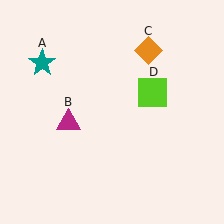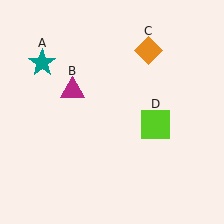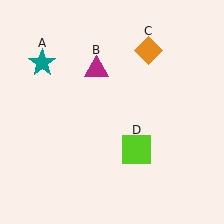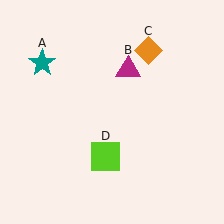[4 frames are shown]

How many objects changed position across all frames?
2 objects changed position: magenta triangle (object B), lime square (object D).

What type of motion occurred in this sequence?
The magenta triangle (object B), lime square (object D) rotated clockwise around the center of the scene.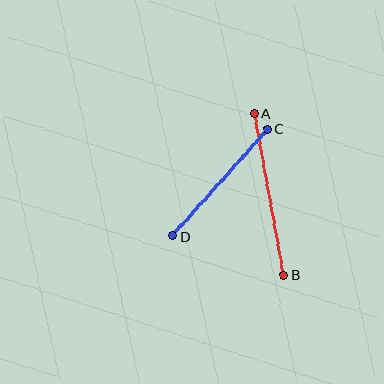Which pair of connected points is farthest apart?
Points A and B are farthest apart.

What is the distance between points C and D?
The distance is approximately 143 pixels.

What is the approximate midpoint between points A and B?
The midpoint is at approximately (269, 194) pixels.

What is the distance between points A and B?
The distance is approximately 165 pixels.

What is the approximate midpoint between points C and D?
The midpoint is at approximately (220, 182) pixels.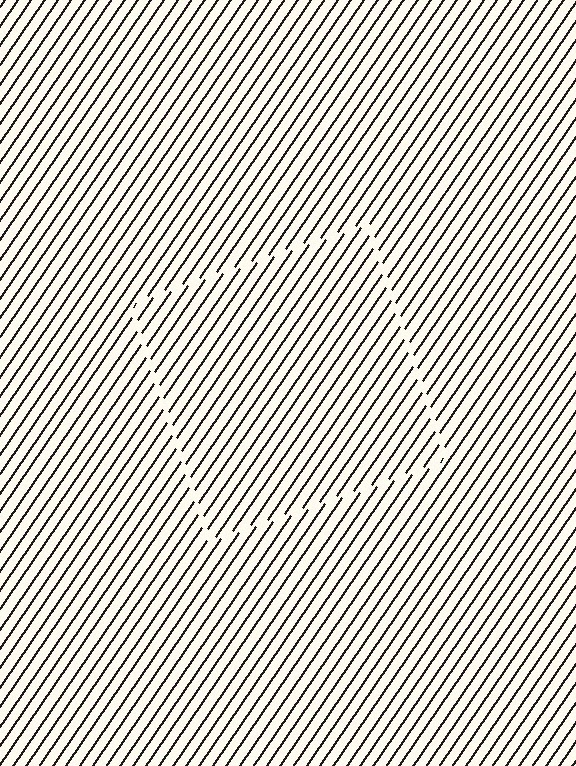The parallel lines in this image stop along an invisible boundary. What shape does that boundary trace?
An illusory square. The interior of the shape contains the same grating, shifted by half a period — the contour is defined by the phase discontinuity where line-ends from the inner and outer gratings abut.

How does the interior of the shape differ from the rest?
The interior of the shape contains the same grating, shifted by half a period — the contour is defined by the phase discontinuity where line-ends from the inner and outer gratings abut.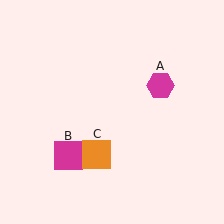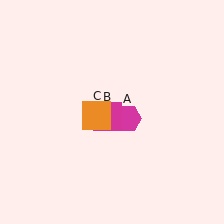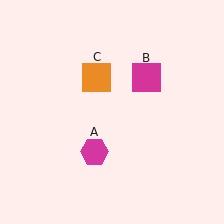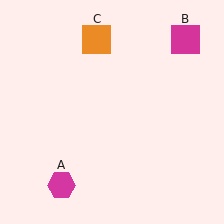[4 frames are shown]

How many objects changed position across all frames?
3 objects changed position: magenta hexagon (object A), magenta square (object B), orange square (object C).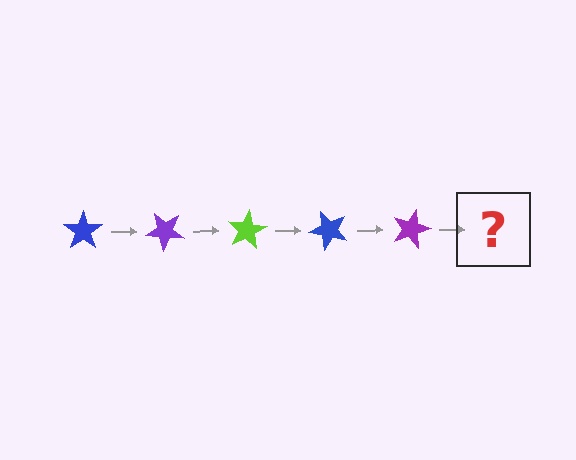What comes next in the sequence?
The next element should be a lime star, rotated 200 degrees from the start.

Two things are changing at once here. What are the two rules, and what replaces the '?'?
The two rules are that it rotates 40 degrees each step and the color cycles through blue, purple, and lime. The '?' should be a lime star, rotated 200 degrees from the start.